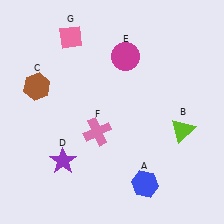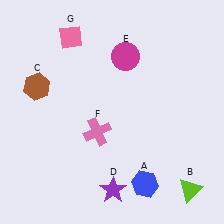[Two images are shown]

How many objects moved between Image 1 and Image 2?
2 objects moved between the two images.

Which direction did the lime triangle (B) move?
The lime triangle (B) moved down.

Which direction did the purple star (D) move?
The purple star (D) moved right.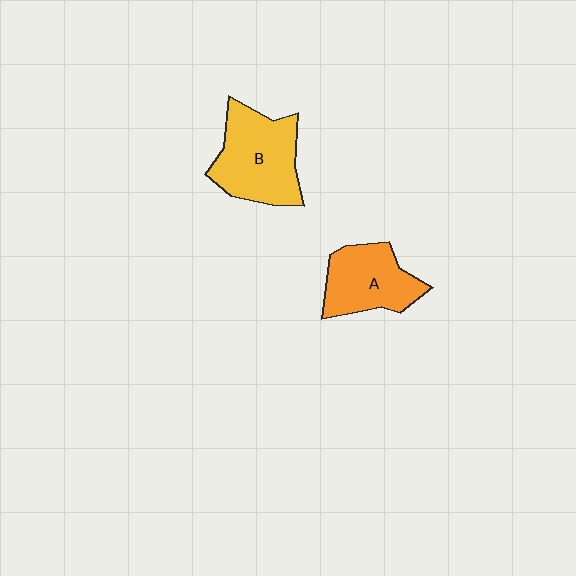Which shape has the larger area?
Shape B (yellow).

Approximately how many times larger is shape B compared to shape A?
Approximately 1.3 times.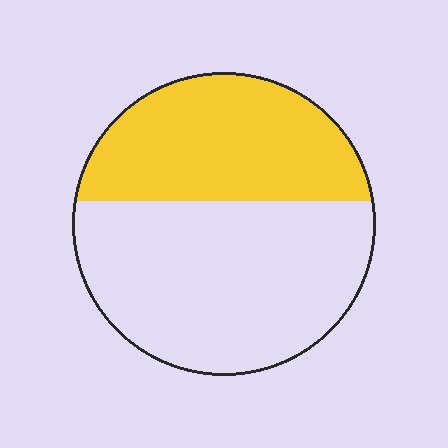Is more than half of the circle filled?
No.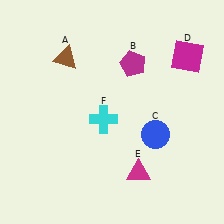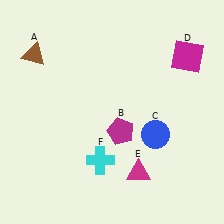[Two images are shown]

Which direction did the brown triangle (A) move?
The brown triangle (A) moved left.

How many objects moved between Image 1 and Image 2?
3 objects moved between the two images.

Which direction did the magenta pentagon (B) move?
The magenta pentagon (B) moved down.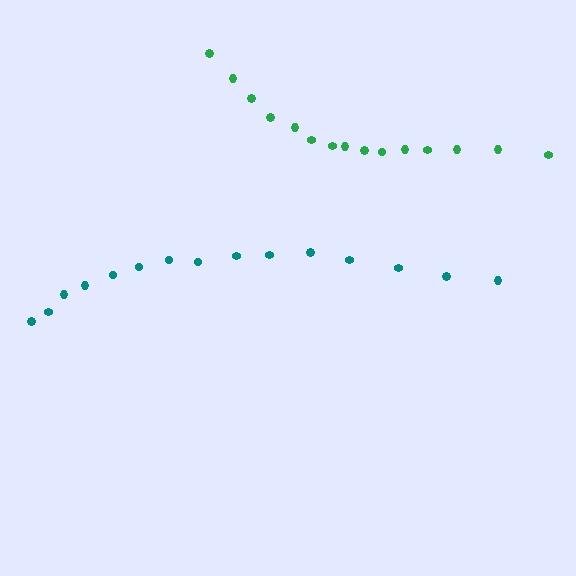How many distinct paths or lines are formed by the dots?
There are 2 distinct paths.